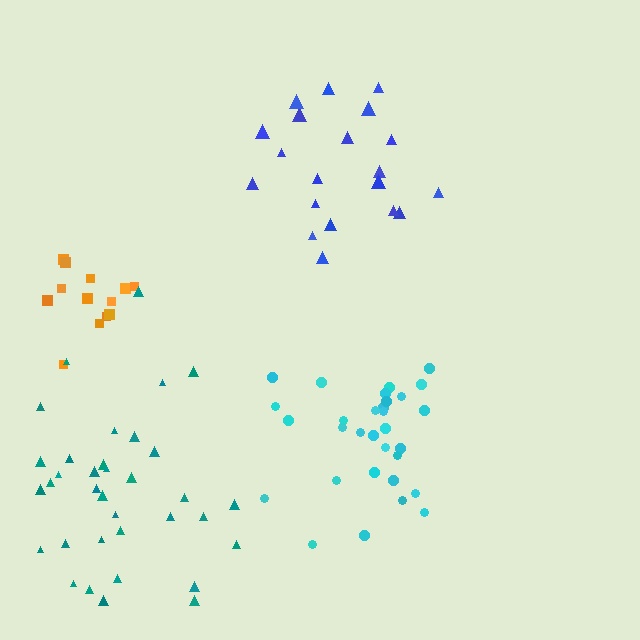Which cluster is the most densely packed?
Orange.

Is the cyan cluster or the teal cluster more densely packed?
Cyan.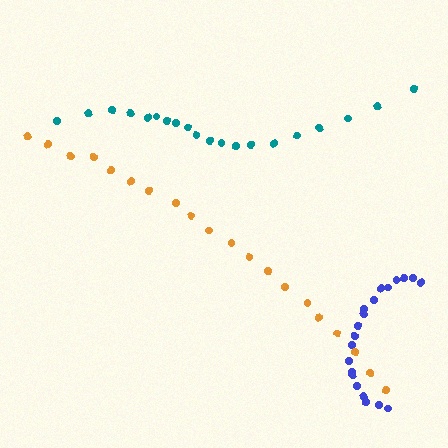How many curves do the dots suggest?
There are 3 distinct paths.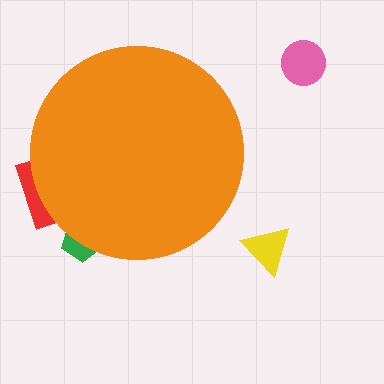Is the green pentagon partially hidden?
Yes, the green pentagon is partially hidden behind the orange circle.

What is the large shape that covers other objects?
An orange circle.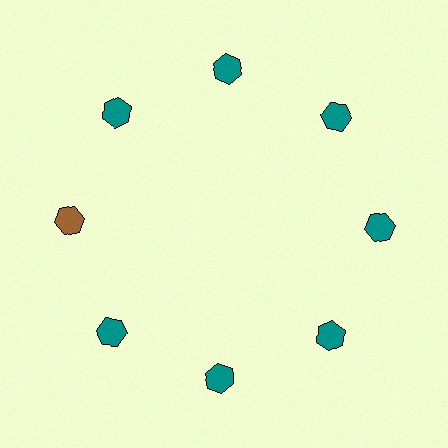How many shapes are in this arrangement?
There are 8 shapes arranged in a ring pattern.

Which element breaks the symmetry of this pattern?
The brown hexagon at roughly the 9 o'clock position breaks the symmetry. All other shapes are teal hexagons.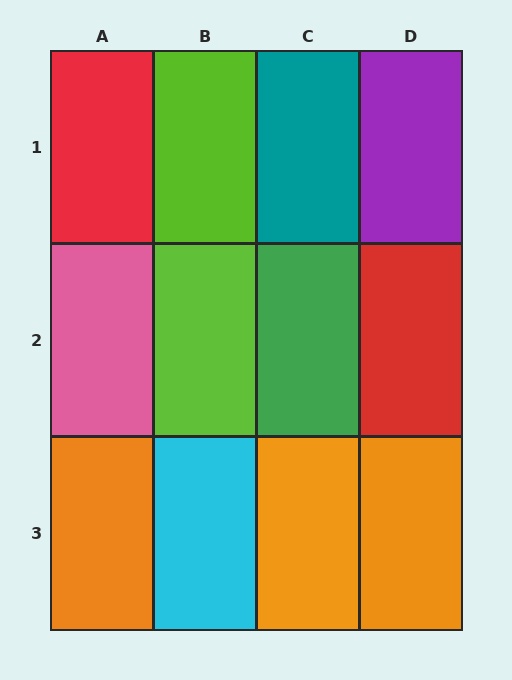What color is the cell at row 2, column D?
Red.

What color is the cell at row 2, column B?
Lime.